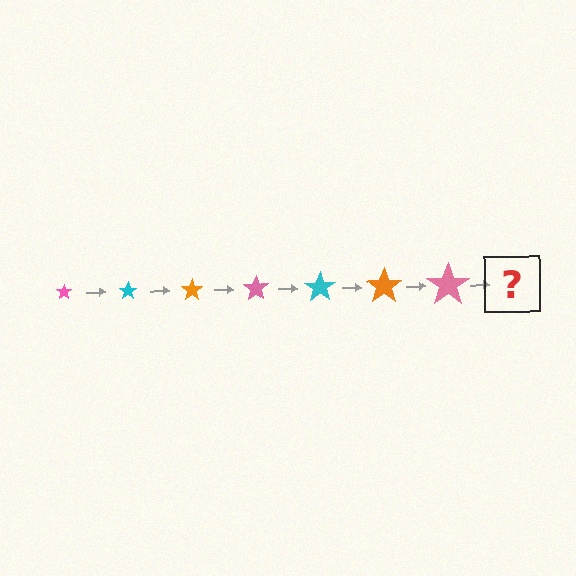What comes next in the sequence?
The next element should be a cyan star, larger than the previous one.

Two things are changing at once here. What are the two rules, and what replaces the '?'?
The two rules are that the star grows larger each step and the color cycles through pink, cyan, and orange. The '?' should be a cyan star, larger than the previous one.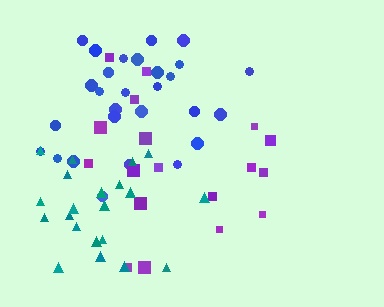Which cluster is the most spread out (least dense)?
Purple.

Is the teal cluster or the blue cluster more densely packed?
Blue.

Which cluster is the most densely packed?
Blue.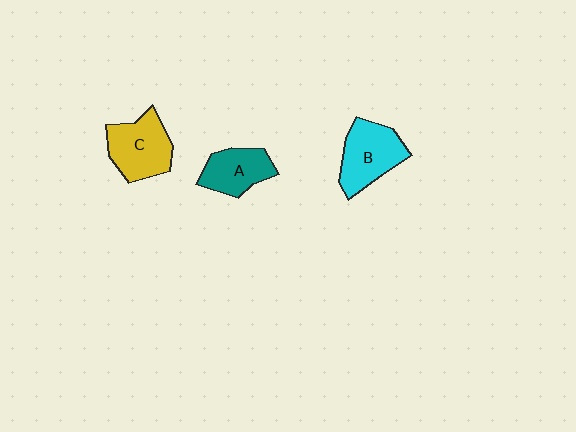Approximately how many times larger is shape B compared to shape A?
Approximately 1.3 times.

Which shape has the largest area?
Shape B (cyan).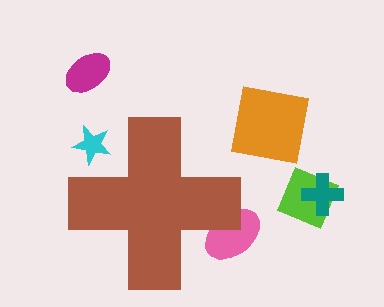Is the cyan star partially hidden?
Yes, the cyan star is partially hidden behind the brown cross.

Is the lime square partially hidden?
No, the lime square is fully visible.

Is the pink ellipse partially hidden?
Yes, the pink ellipse is partially hidden behind the brown cross.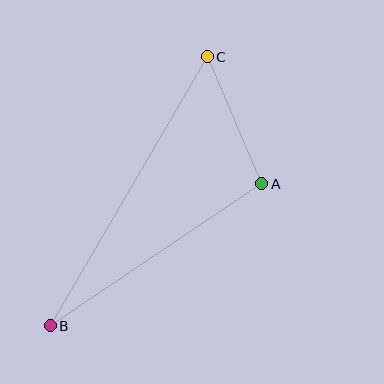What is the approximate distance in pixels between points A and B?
The distance between A and B is approximately 255 pixels.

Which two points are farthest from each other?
Points B and C are farthest from each other.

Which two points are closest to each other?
Points A and C are closest to each other.